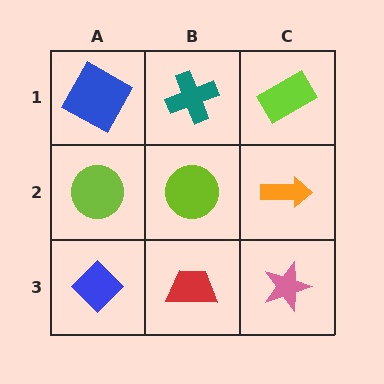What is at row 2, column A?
A lime circle.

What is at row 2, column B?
A lime circle.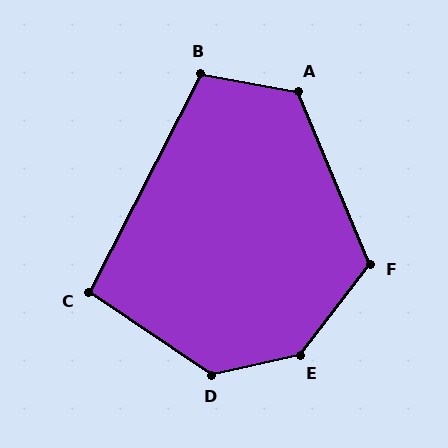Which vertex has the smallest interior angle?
C, at approximately 97 degrees.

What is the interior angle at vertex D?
Approximately 133 degrees (obtuse).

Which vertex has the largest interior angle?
E, at approximately 140 degrees.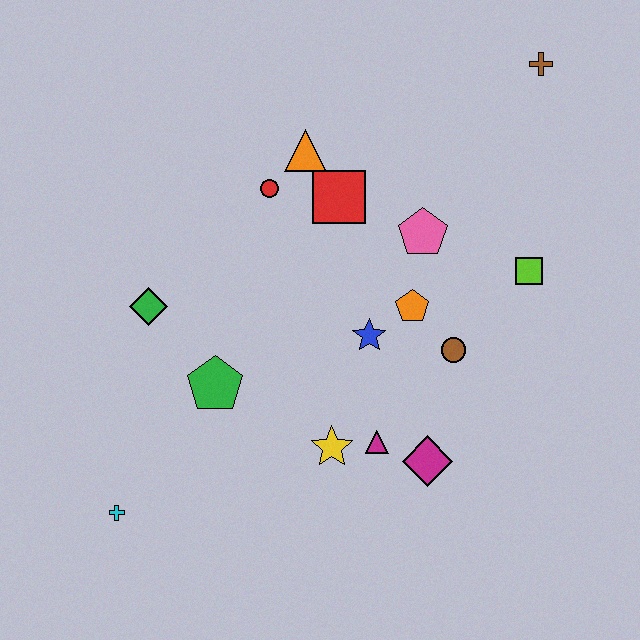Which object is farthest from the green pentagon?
The brown cross is farthest from the green pentagon.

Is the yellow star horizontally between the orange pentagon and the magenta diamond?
No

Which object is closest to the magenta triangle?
The yellow star is closest to the magenta triangle.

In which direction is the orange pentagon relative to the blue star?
The orange pentagon is to the right of the blue star.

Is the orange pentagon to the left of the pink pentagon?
Yes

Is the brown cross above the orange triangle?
Yes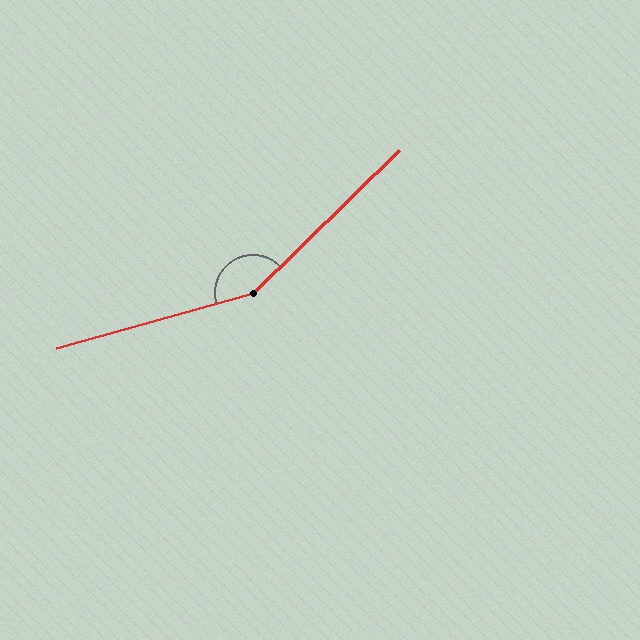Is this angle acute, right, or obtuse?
It is obtuse.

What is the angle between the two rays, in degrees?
Approximately 151 degrees.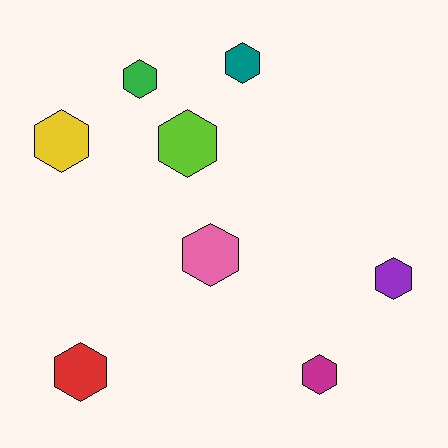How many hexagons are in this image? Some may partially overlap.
There are 8 hexagons.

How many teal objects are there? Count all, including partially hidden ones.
There is 1 teal object.